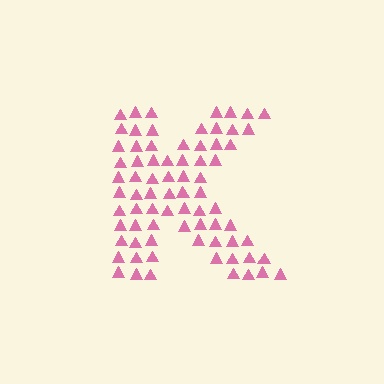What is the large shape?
The large shape is the letter K.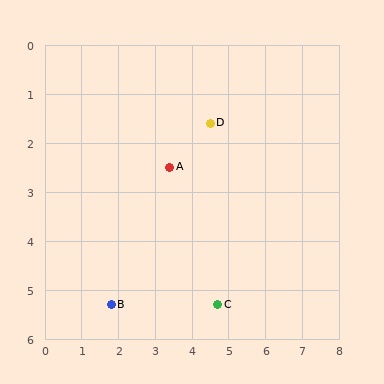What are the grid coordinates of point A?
Point A is at approximately (3.4, 2.5).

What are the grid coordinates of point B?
Point B is at approximately (1.8, 5.3).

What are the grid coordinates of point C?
Point C is at approximately (4.7, 5.3).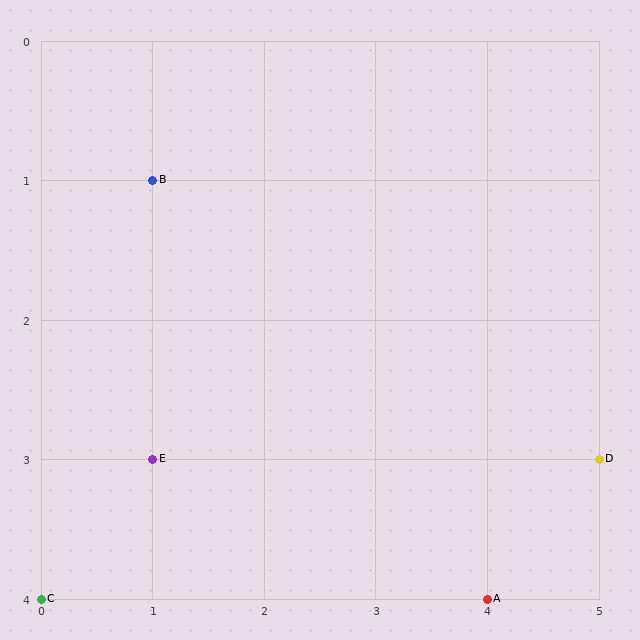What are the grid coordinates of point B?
Point B is at grid coordinates (1, 1).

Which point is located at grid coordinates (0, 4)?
Point C is at (0, 4).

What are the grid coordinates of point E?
Point E is at grid coordinates (1, 3).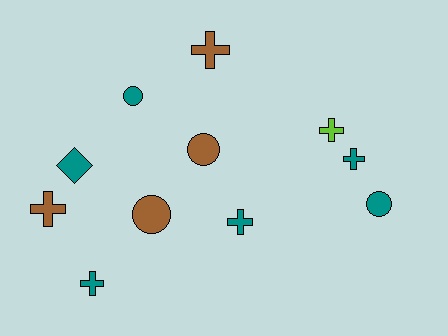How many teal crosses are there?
There are 3 teal crosses.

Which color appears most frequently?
Teal, with 6 objects.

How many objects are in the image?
There are 11 objects.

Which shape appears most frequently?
Cross, with 6 objects.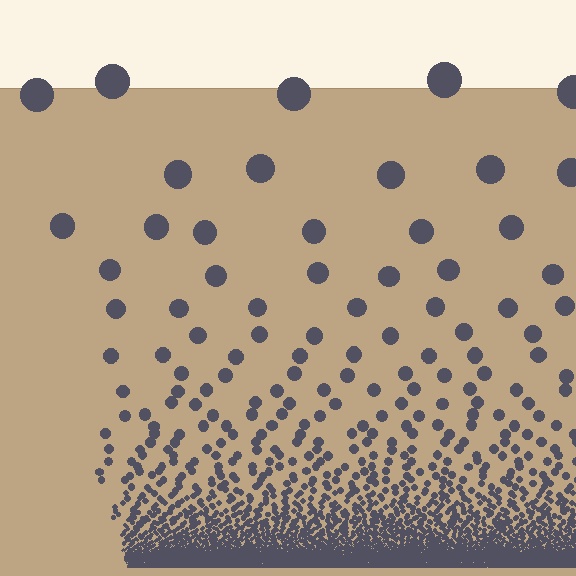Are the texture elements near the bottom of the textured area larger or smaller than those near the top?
Smaller. The gradient is inverted — elements near the bottom are smaller and denser.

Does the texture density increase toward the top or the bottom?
Density increases toward the bottom.